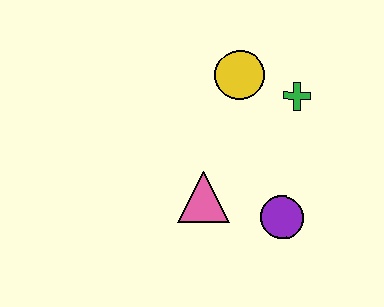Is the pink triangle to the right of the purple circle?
No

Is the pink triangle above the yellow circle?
No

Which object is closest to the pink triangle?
The purple circle is closest to the pink triangle.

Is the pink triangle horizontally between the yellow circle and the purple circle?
No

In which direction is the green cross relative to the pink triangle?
The green cross is above the pink triangle.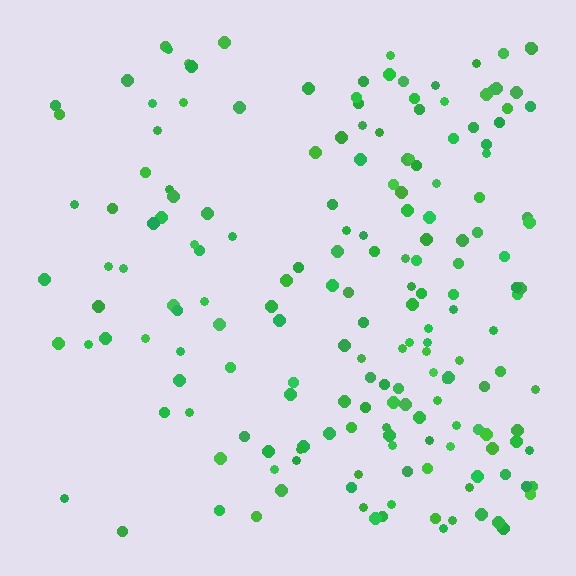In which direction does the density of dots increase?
From left to right, with the right side densest.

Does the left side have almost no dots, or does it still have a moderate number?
Still a moderate number, just noticeably fewer than the right.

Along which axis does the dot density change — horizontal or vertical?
Horizontal.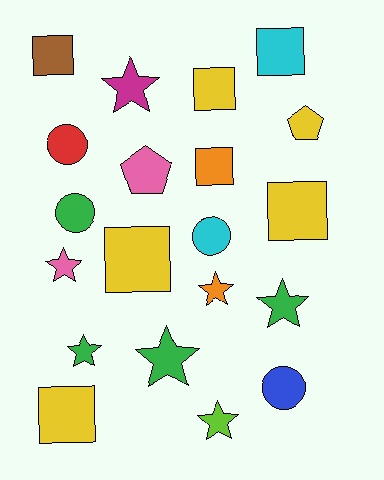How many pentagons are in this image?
There are 2 pentagons.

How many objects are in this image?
There are 20 objects.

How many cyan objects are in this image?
There are 2 cyan objects.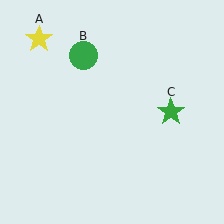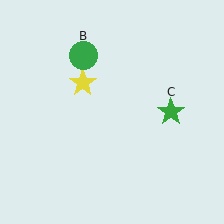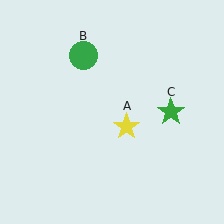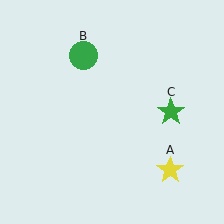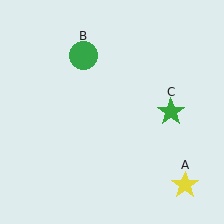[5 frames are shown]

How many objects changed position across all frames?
1 object changed position: yellow star (object A).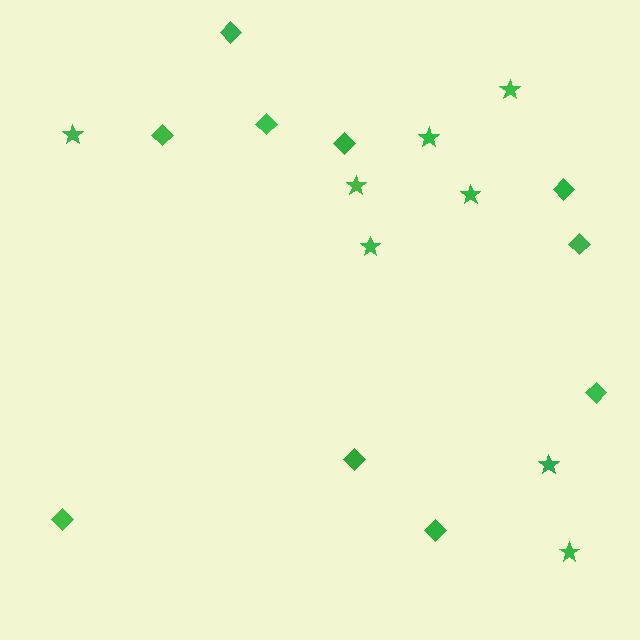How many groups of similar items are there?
There are 2 groups: one group of stars (8) and one group of diamonds (10).